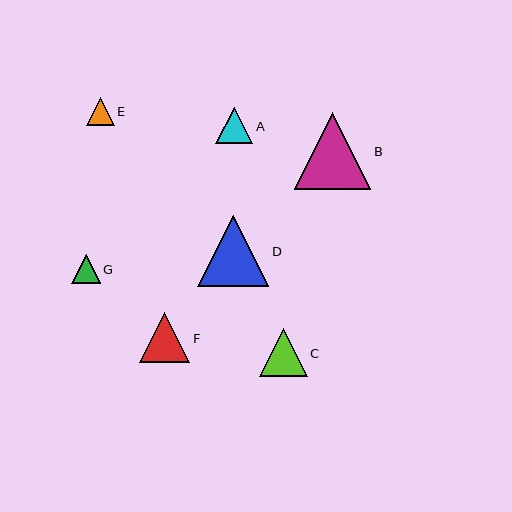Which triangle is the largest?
Triangle B is the largest with a size of approximately 77 pixels.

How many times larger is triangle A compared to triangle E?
Triangle A is approximately 1.3 times the size of triangle E.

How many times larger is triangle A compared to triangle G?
Triangle A is approximately 1.3 times the size of triangle G.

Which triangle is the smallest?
Triangle E is the smallest with a size of approximately 28 pixels.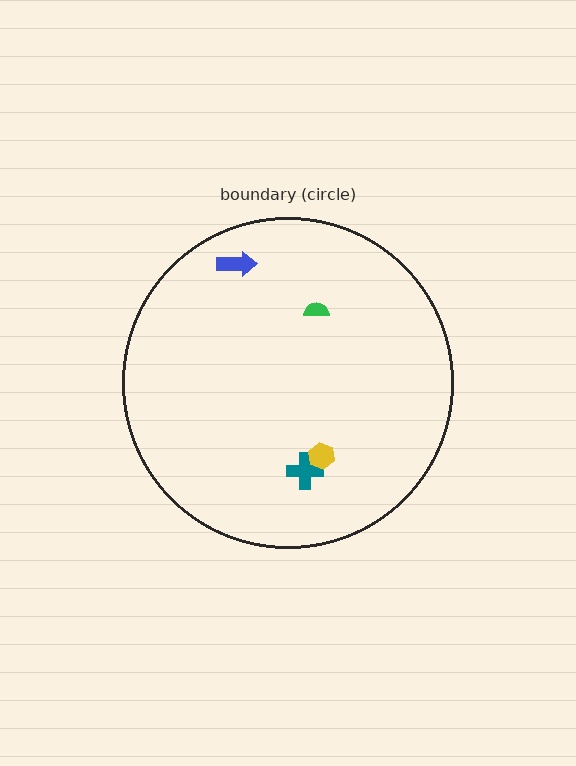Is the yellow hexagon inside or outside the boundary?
Inside.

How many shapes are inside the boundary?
4 inside, 0 outside.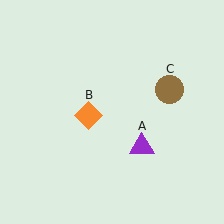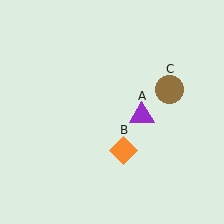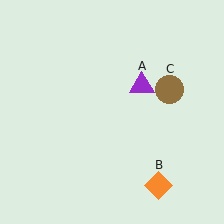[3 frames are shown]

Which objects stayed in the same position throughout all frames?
Brown circle (object C) remained stationary.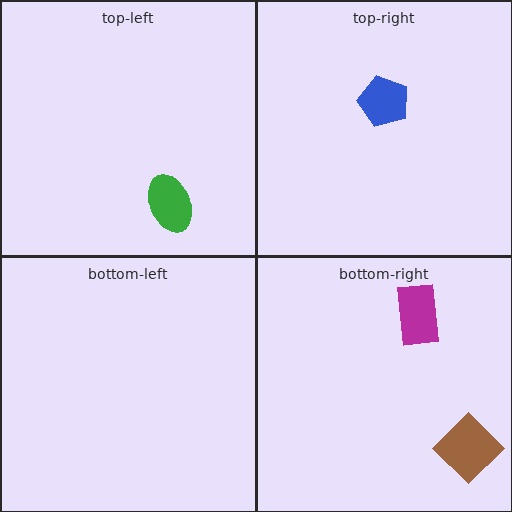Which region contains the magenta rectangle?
The bottom-right region.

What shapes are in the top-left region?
The green ellipse.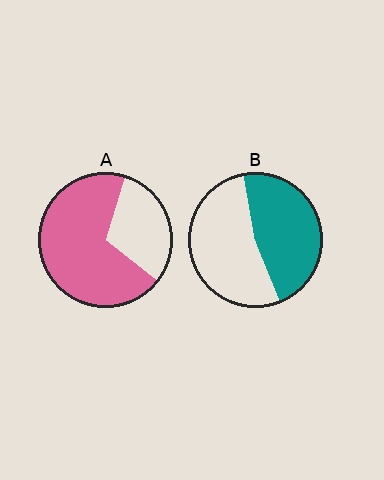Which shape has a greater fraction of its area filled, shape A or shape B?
Shape A.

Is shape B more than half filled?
Roughly half.